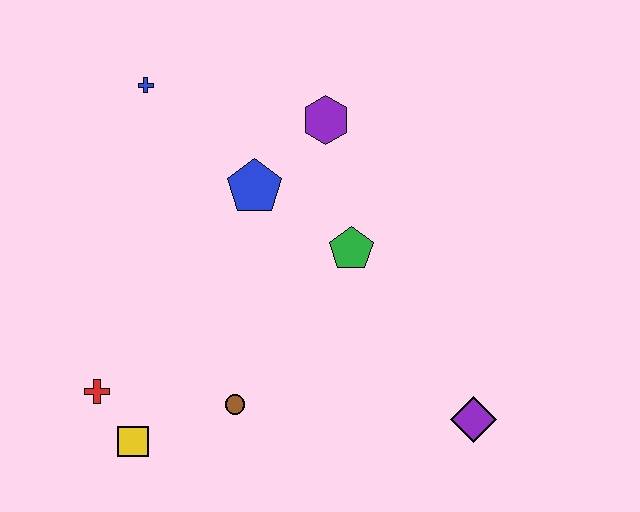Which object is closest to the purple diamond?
The green pentagon is closest to the purple diamond.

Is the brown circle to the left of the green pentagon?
Yes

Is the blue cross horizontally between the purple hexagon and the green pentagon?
No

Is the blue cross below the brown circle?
No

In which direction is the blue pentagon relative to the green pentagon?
The blue pentagon is to the left of the green pentagon.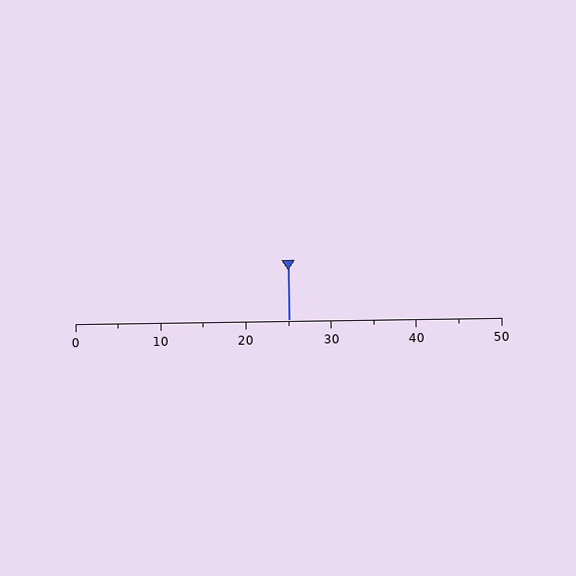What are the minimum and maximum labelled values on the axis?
The axis runs from 0 to 50.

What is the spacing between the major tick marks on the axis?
The major ticks are spaced 10 apart.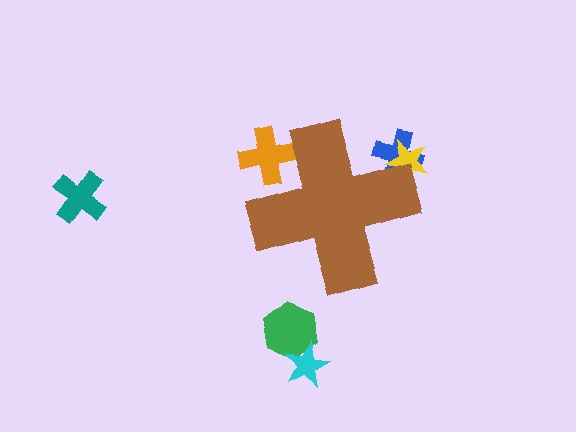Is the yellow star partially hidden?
Yes, the yellow star is partially hidden behind the brown cross.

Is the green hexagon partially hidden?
No, the green hexagon is fully visible.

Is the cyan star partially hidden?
No, the cyan star is fully visible.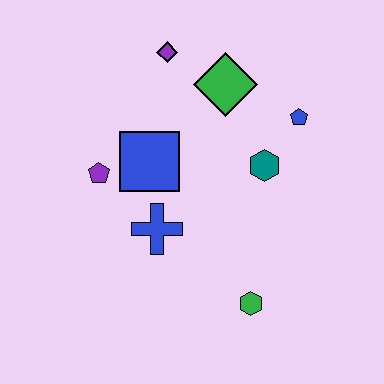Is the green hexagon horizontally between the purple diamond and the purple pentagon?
No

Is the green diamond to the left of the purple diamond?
No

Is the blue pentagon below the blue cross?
No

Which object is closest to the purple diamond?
The green diamond is closest to the purple diamond.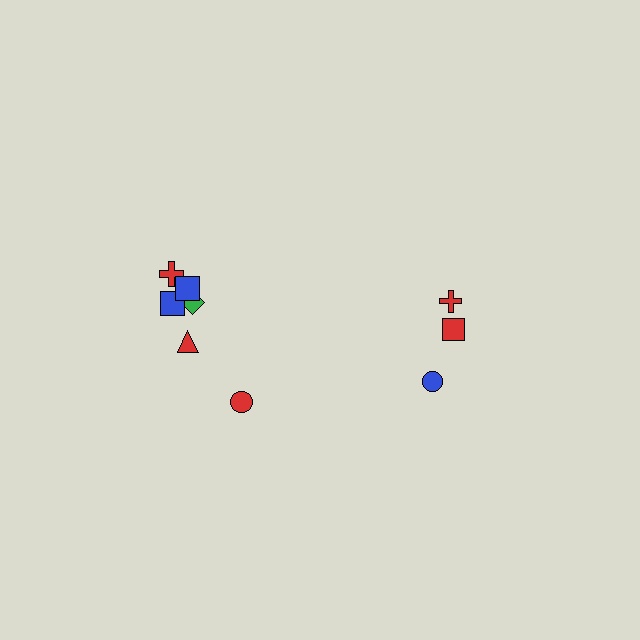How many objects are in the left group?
There are 6 objects.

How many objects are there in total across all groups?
There are 9 objects.